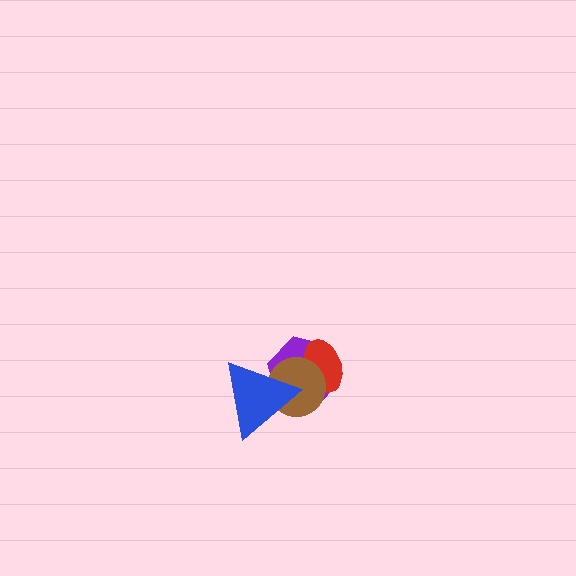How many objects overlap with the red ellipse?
2 objects overlap with the red ellipse.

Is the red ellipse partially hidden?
Yes, it is partially covered by another shape.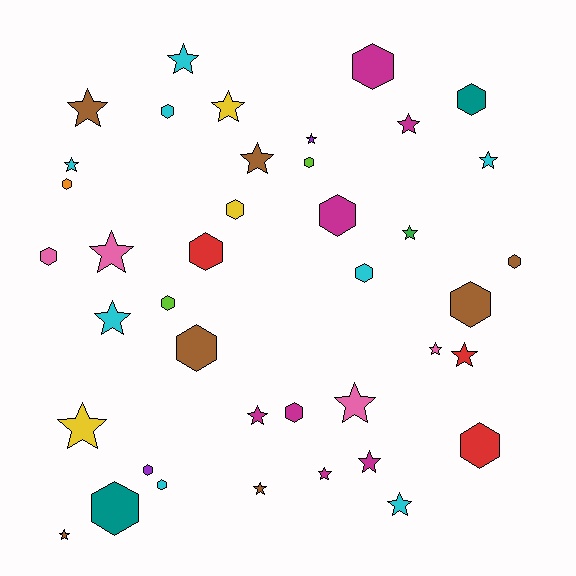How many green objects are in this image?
There is 1 green object.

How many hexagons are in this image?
There are 19 hexagons.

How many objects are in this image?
There are 40 objects.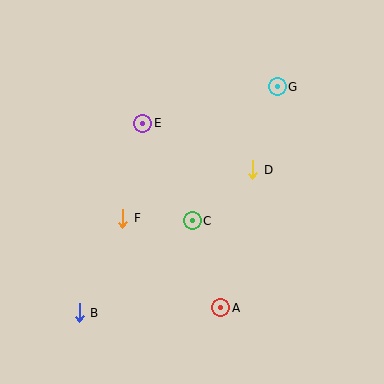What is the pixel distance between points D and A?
The distance between D and A is 142 pixels.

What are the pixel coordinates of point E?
Point E is at (143, 123).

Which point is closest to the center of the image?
Point C at (192, 221) is closest to the center.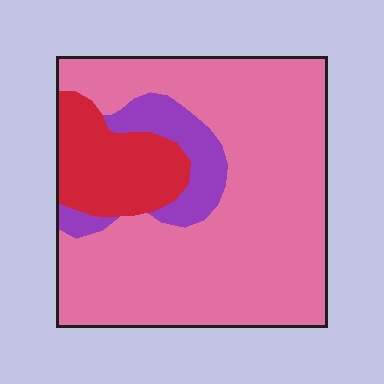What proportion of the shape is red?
Red covers about 15% of the shape.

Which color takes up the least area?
Purple, at roughly 10%.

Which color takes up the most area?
Pink, at roughly 75%.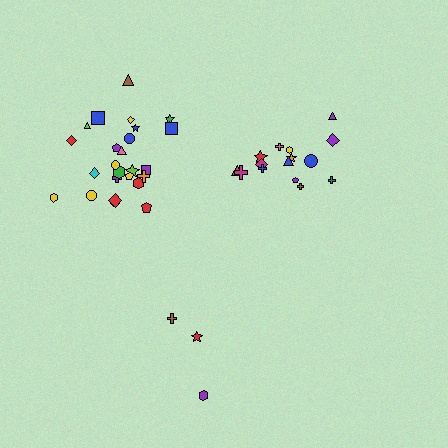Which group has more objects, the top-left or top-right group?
The top-left group.